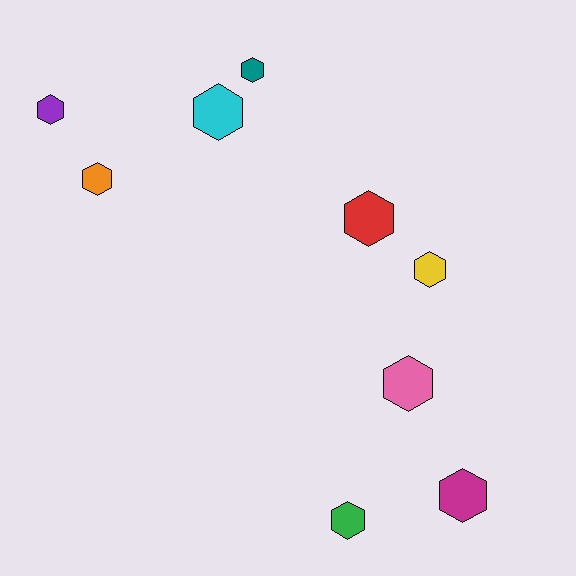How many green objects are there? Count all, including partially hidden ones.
There is 1 green object.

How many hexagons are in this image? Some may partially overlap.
There are 9 hexagons.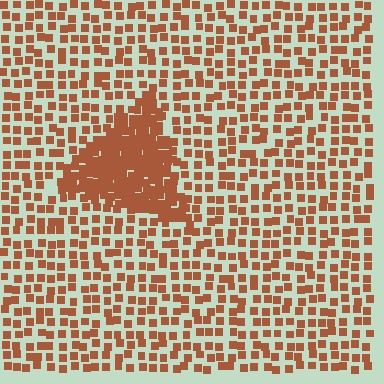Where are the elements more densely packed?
The elements are more densely packed inside the triangle boundary.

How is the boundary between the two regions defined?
The boundary is defined by a change in element density (approximately 2.5x ratio). All elements are the same color, size, and shape.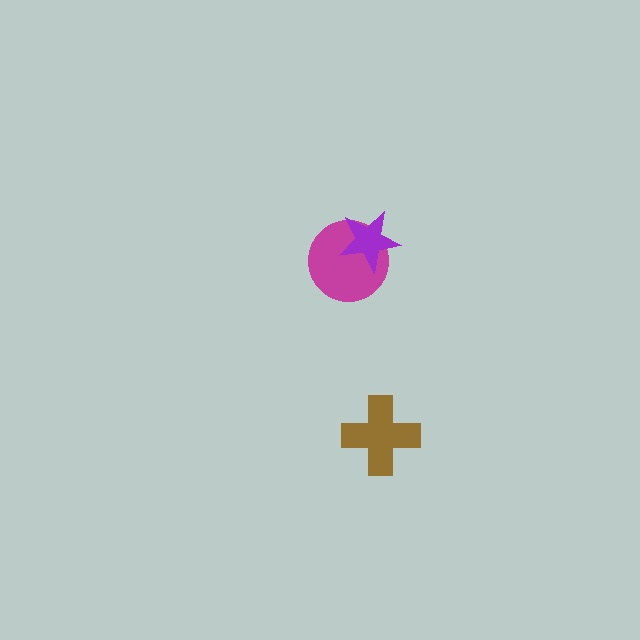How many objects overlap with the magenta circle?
1 object overlaps with the magenta circle.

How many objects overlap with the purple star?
1 object overlaps with the purple star.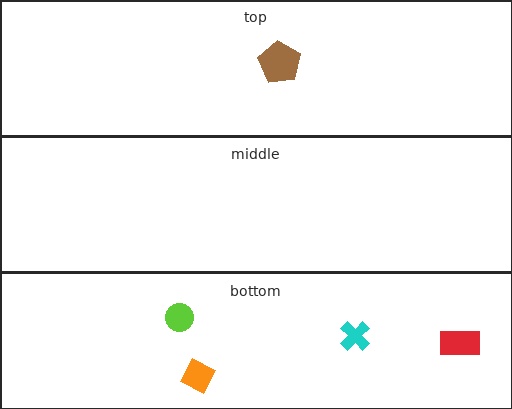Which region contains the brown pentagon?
The top region.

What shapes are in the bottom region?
The orange diamond, the cyan cross, the red rectangle, the lime circle.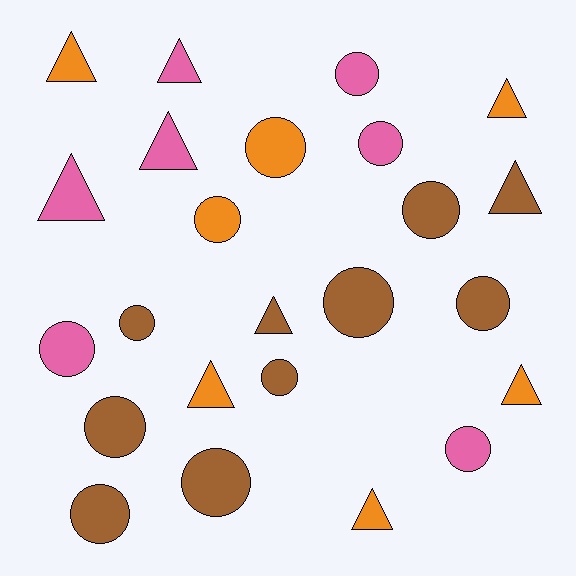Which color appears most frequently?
Brown, with 10 objects.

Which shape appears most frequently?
Circle, with 14 objects.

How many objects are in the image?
There are 24 objects.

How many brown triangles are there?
There are 2 brown triangles.